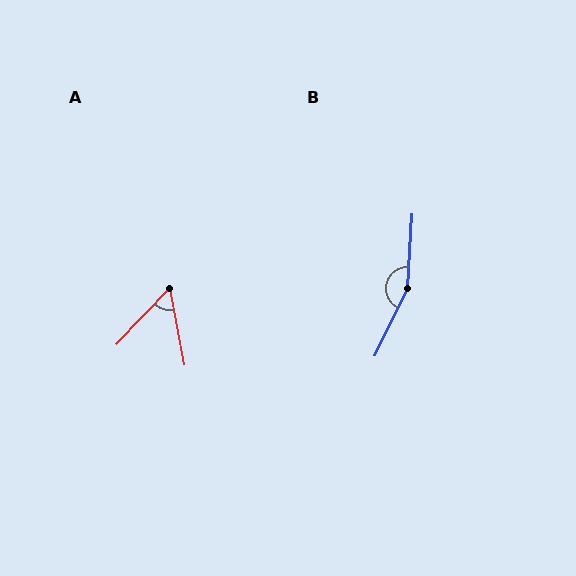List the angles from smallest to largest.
A (54°), B (159°).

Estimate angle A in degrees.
Approximately 54 degrees.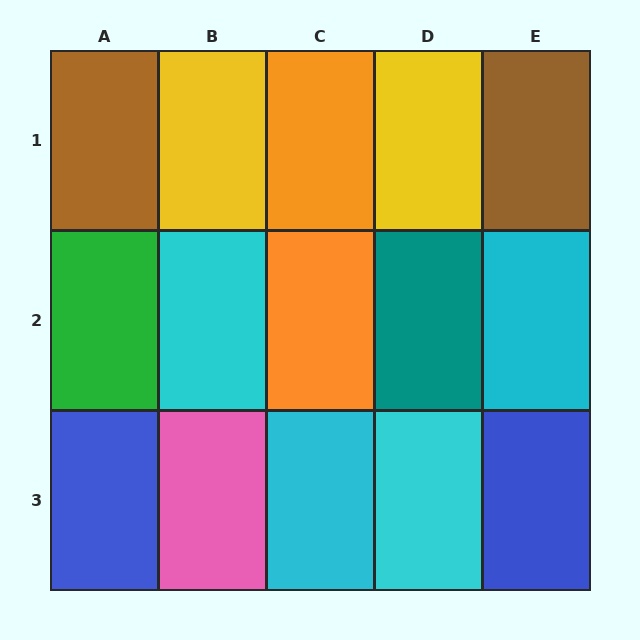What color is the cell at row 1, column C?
Orange.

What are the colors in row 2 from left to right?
Green, cyan, orange, teal, cyan.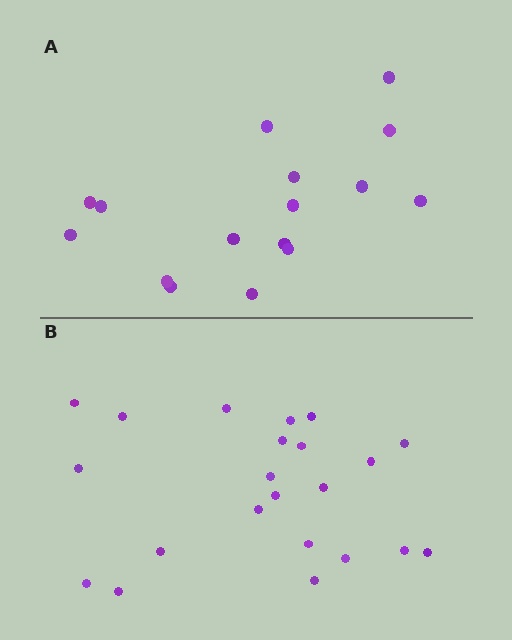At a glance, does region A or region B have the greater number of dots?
Region B (the bottom region) has more dots.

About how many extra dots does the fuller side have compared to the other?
Region B has about 6 more dots than region A.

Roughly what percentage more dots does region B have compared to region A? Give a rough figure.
About 40% more.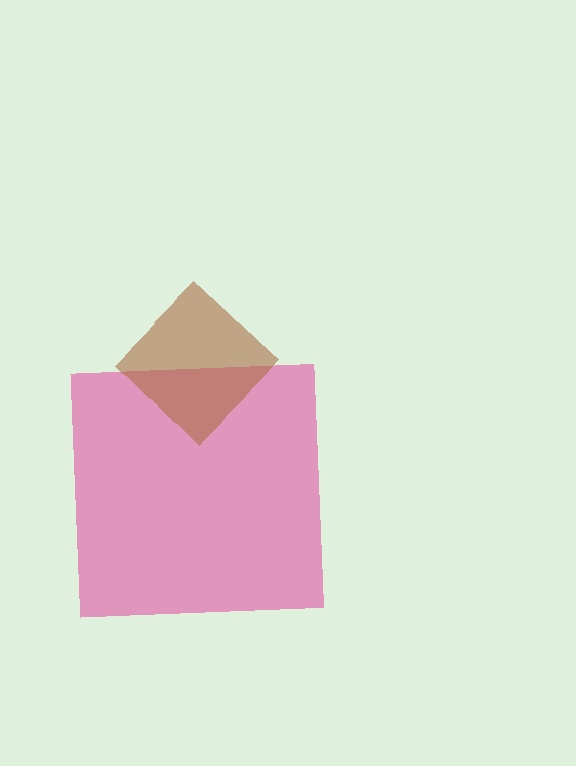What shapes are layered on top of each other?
The layered shapes are: a pink square, a brown diamond.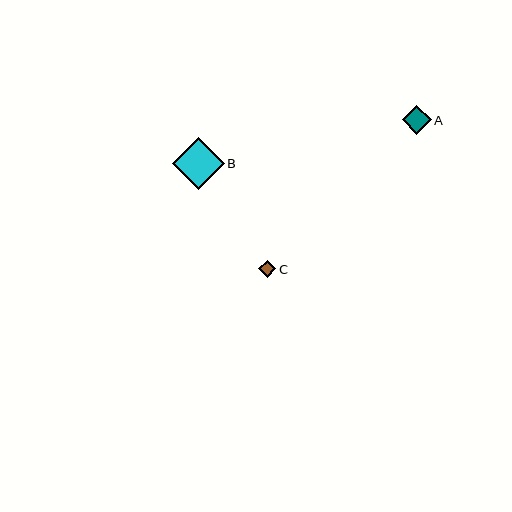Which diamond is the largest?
Diamond B is the largest with a size of approximately 52 pixels.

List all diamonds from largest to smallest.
From largest to smallest: B, A, C.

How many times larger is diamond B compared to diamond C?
Diamond B is approximately 3.0 times the size of diamond C.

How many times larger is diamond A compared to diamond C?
Diamond A is approximately 1.7 times the size of diamond C.